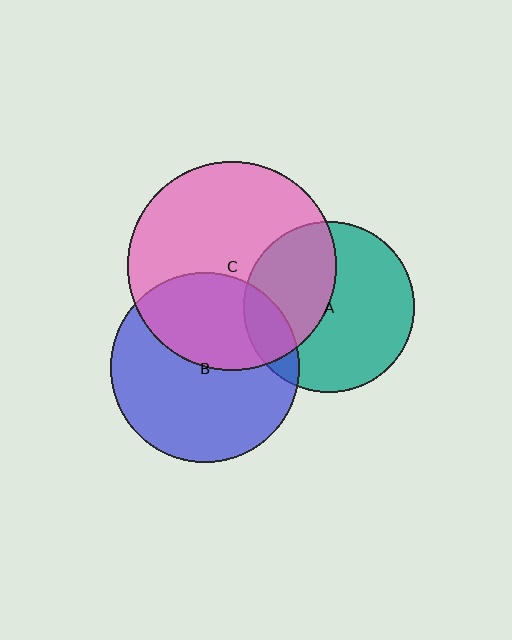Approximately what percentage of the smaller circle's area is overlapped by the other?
Approximately 40%.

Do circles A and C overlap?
Yes.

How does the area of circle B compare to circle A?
Approximately 1.2 times.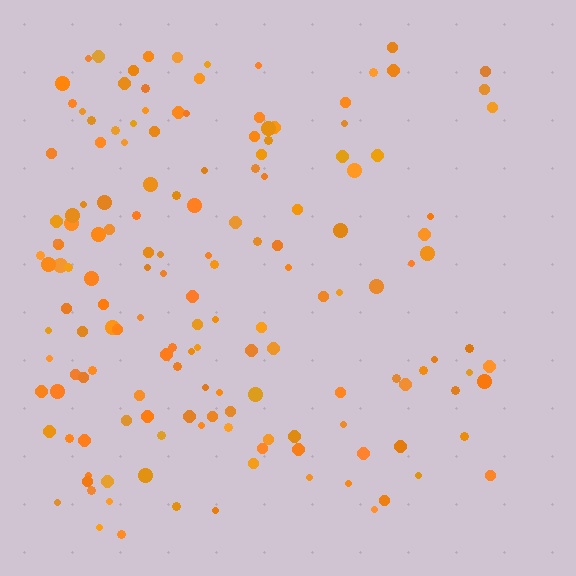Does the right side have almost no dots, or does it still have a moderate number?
Still a moderate number, just noticeably fewer than the left.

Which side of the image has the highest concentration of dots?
The left.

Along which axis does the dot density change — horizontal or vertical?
Horizontal.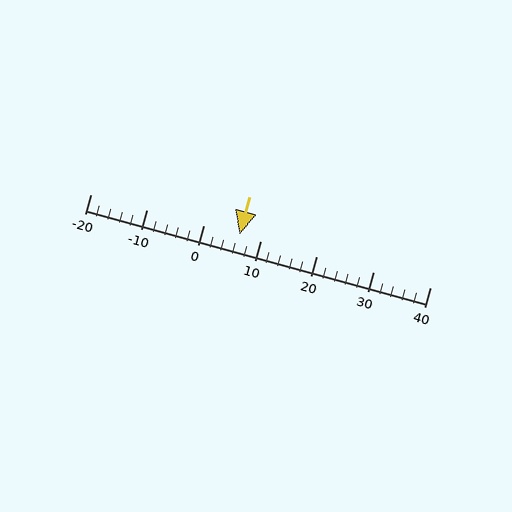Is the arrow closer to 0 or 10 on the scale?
The arrow is closer to 10.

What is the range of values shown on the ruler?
The ruler shows values from -20 to 40.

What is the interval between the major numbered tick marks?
The major tick marks are spaced 10 units apart.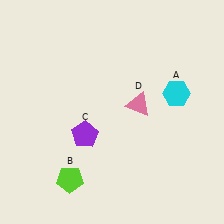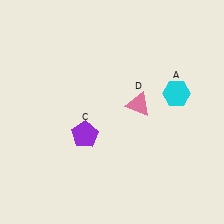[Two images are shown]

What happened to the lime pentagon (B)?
The lime pentagon (B) was removed in Image 2. It was in the bottom-left area of Image 1.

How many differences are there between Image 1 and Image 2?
There is 1 difference between the two images.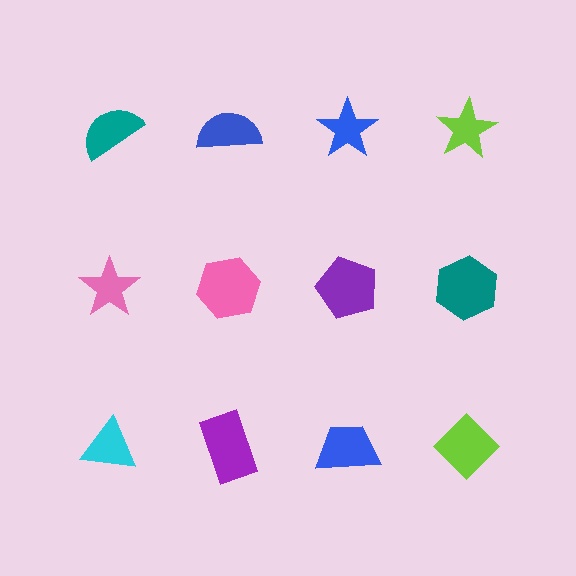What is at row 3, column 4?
A lime diamond.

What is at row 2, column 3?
A purple pentagon.